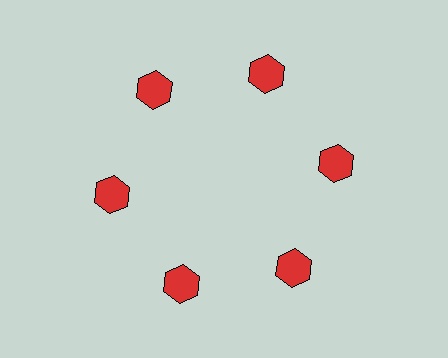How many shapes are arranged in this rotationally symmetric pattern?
There are 6 shapes, arranged in 6 groups of 1.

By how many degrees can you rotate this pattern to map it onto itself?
The pattern maps onto itself every 60 degrees of rotation.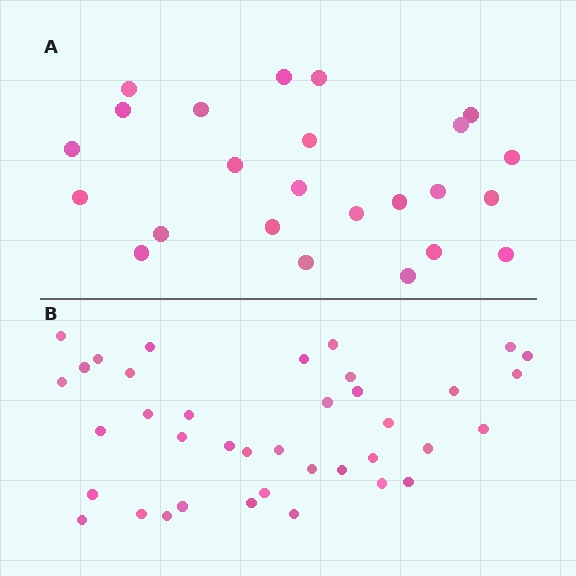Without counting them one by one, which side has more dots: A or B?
Region B (the bottom region) has more dots.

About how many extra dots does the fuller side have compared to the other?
Region B has approximately 15 more dots than region A.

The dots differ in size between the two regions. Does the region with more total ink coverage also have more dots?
No. Region A has more total ink coverage because its dots are larger, but region B actually contains more individual dots. Total area can be misleading — the number of items is what matters here.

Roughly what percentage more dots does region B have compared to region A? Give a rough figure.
About 60% more.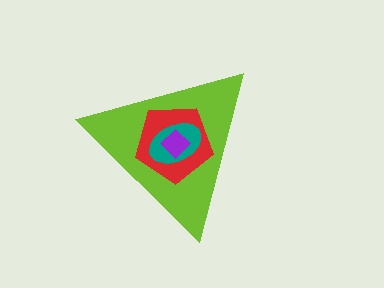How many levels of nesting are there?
4.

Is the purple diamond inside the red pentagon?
Yes.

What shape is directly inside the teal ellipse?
The purple diamond.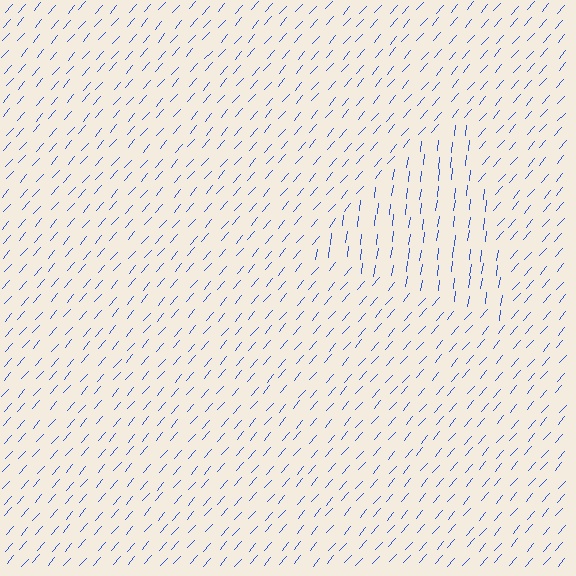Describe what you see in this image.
The image is filled with small blue line segments. A triangle region in the image has lines oriented differently from the surrounding lines, creating a visible texture boundary.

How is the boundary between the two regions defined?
The boundary is defined purely by a change in line orientation (approximately 34 degrees difference). All lines are the same color and thickness.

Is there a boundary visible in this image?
Yes, there is a texture boundary formed by a change in line orientation.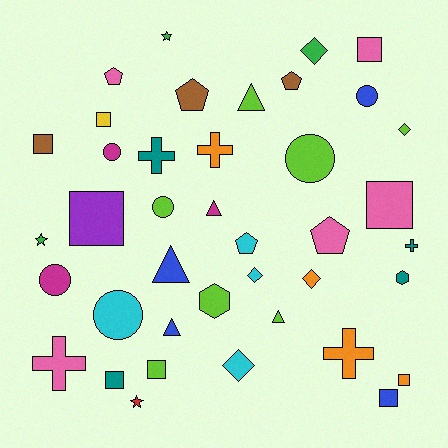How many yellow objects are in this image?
There is 1 yellow object.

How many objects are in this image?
There are 40 objects.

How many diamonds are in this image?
There are 5 diamonds.